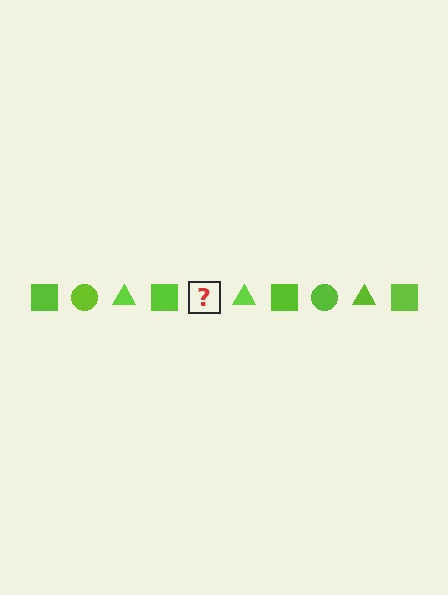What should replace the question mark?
The question mark should be replaced with a lime circle.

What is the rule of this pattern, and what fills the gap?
The rule is that the pattern cycles through square, circle, triangle shapes in lime. The gap should be filled with a lime circle.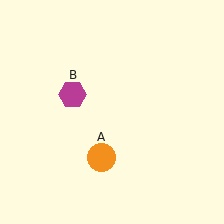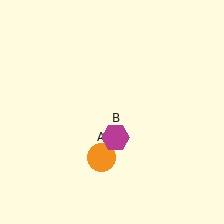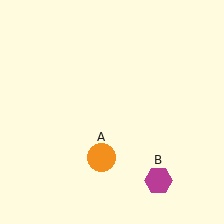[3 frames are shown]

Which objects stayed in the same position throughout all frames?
Orange circle (object A) remained stationary.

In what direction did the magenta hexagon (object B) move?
The magenta hexagon (object B) moved down and to the right.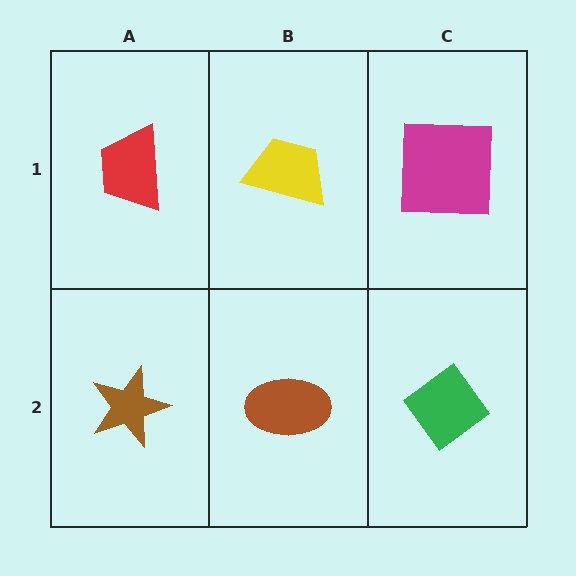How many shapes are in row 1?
3 shapes.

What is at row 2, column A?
A brown star.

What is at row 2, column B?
A brown ellipse.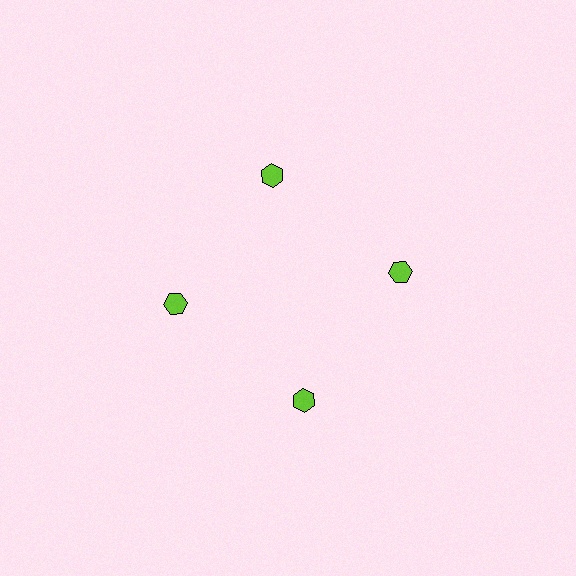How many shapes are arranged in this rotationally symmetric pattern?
There are 4 shapes, arranged in 4 groups of 1.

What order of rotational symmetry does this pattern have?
This pattern has 4-fold rotational symmetry.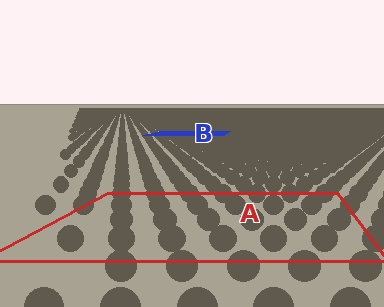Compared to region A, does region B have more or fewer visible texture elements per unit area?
Region B has more texture elements per unit area — they are packed more densely because it is farther away.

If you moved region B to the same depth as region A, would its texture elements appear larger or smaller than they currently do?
They would appear larger. At a closer depth, the same texture elements are projected at a bigger on-screen size.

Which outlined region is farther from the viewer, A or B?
Region B is farther from the viewer — the texture elements inside it appear smaller and more densely packed.